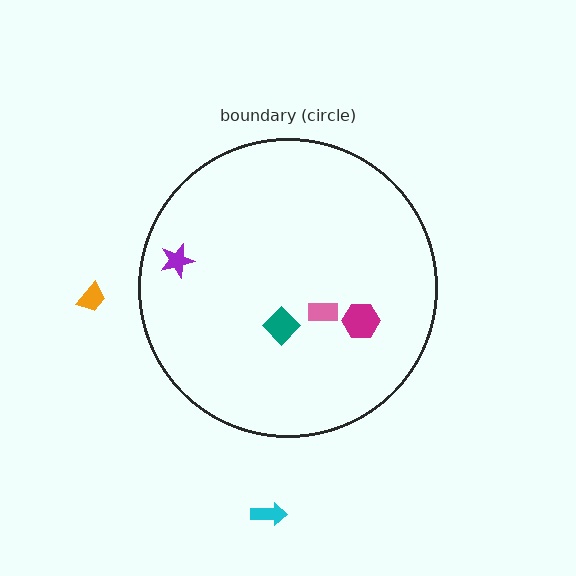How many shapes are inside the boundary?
4 inside, 2 outside.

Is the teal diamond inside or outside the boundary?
Inside.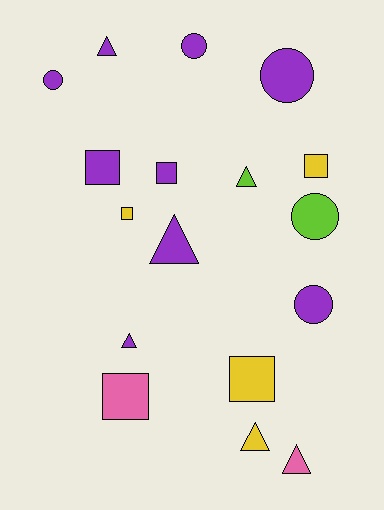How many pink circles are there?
There are no pink circles.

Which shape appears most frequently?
Square, with 6 objects.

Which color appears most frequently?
Purple, with 9 objects.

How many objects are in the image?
There are 17 objects.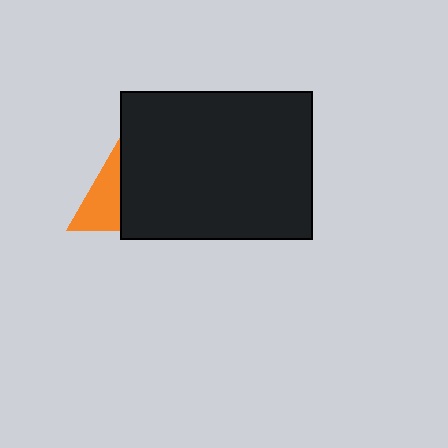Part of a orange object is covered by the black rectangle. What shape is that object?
It is a triangle.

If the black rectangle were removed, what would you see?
You would see the complete orange triangle.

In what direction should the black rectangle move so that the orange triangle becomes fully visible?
The black rectangle should move right. That is the shortest direction to clear the overlap and leave the orange triangle fully visible.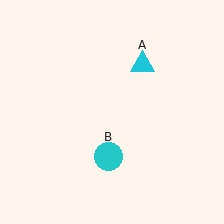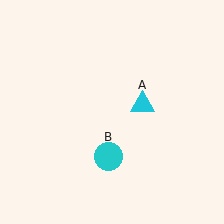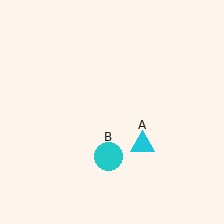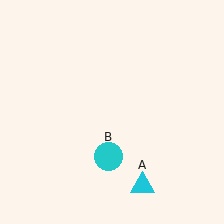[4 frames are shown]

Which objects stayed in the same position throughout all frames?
Cyan circle (object B) remained stationary.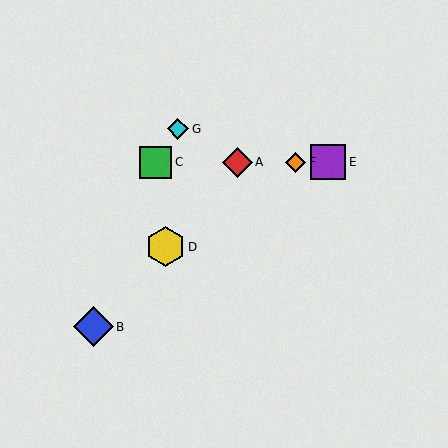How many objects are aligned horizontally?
4 objects (A, C, E, F) are aligned horizontally.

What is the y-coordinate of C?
Object C is at y≈162.